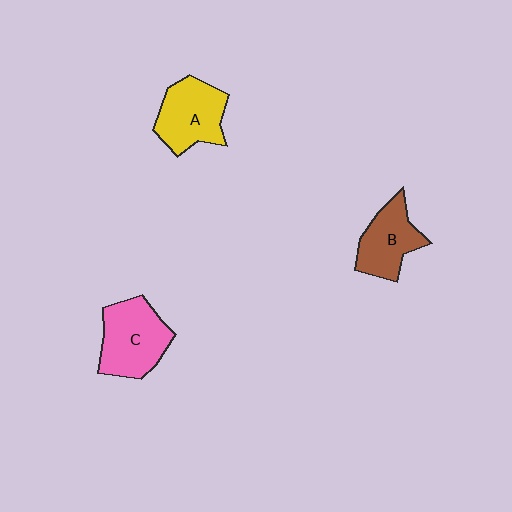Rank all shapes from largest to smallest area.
From largest to smallest: C (pink), A (yellow), B (brown).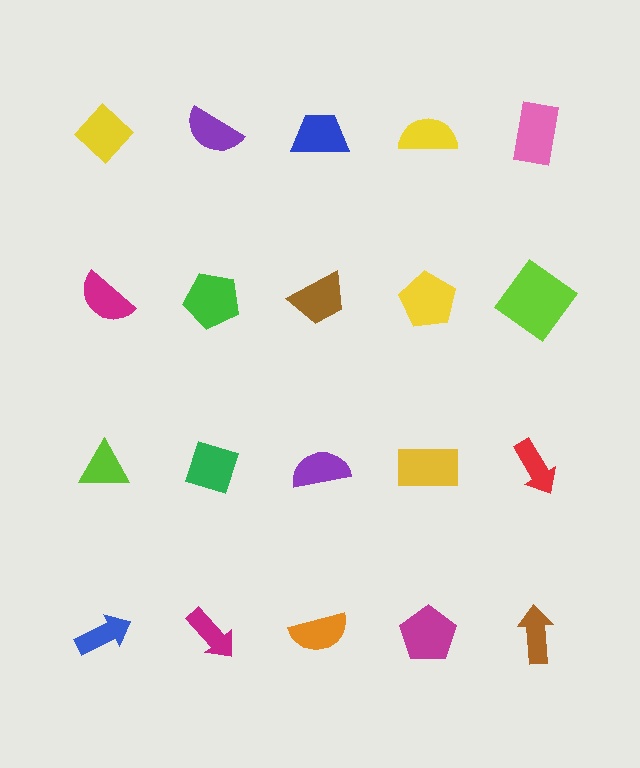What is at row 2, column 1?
A magenta semicircle.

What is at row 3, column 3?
A purple semicircle.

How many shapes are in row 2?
5 shapes.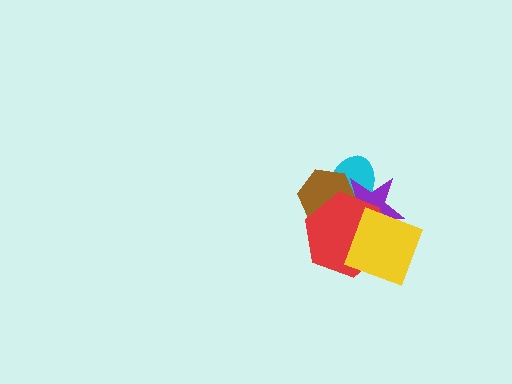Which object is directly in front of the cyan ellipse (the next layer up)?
The purple star is directly in front of the cyan ellipse.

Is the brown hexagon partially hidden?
Yes, it is partially covered by another shape.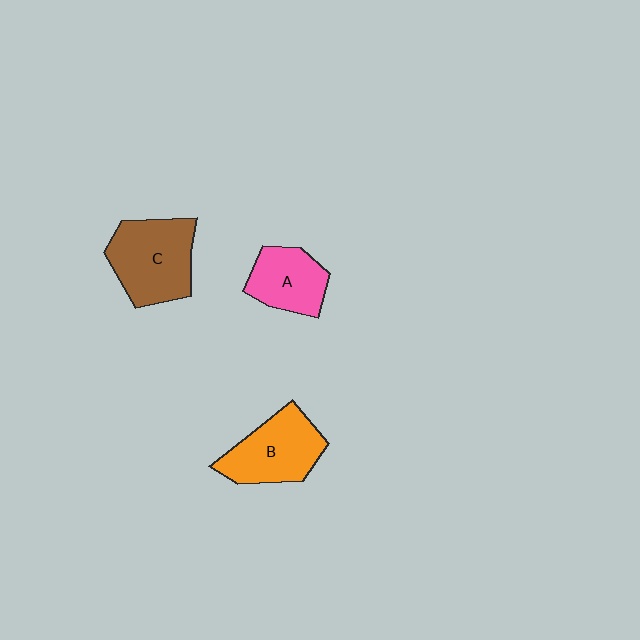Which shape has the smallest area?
Shape A (pink).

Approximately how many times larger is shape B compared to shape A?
Approximately 1.3 times.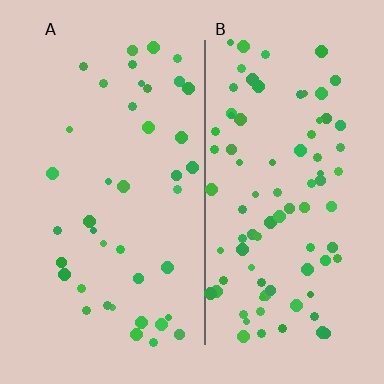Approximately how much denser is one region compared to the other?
Approximately 2.1× — region B over region A.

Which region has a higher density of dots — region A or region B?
B (the right).